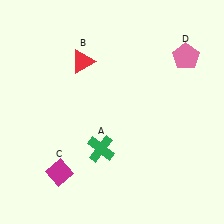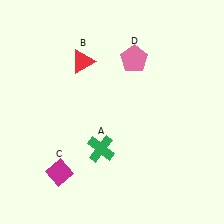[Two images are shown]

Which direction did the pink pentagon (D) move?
The pink pentagon (D) moved left.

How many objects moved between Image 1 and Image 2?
1 object moved between the two images.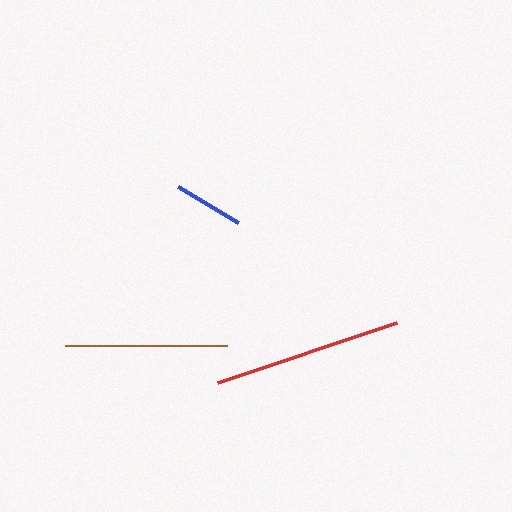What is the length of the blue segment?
The blue segment is approximately 70 pixels long.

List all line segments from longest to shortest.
From longest to shortest: red, brown, blue.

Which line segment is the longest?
The red line is the longest at approximately 188 pixels.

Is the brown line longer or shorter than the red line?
The red line is longer than the brown line.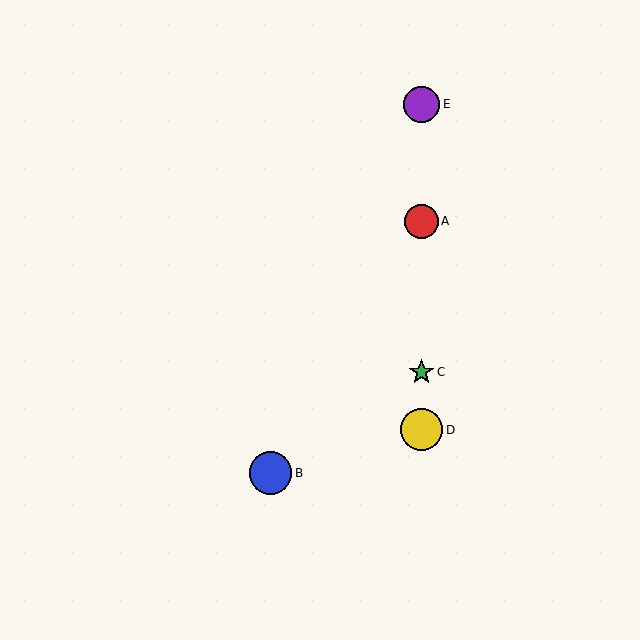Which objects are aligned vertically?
Objects A, C, D, E are aligned vertically.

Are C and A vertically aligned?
Yes, both are at x≈422.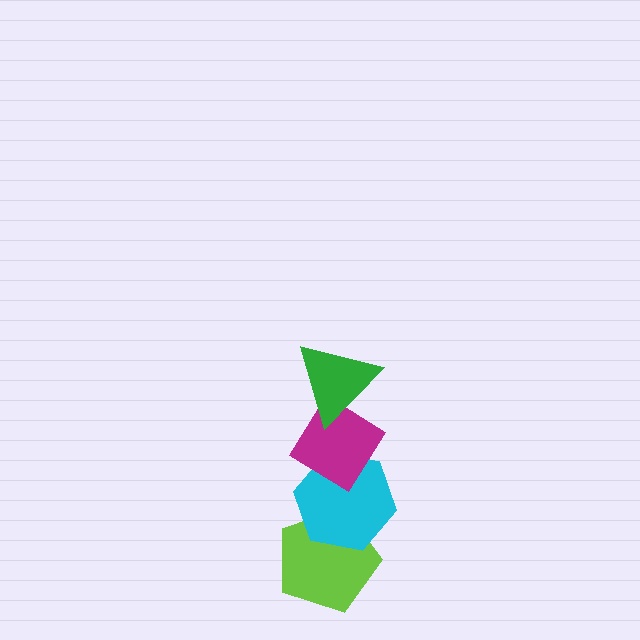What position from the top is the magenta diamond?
The magenta diamond is 2nd from the top.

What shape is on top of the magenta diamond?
The green triangle is on top of the magenta diamond.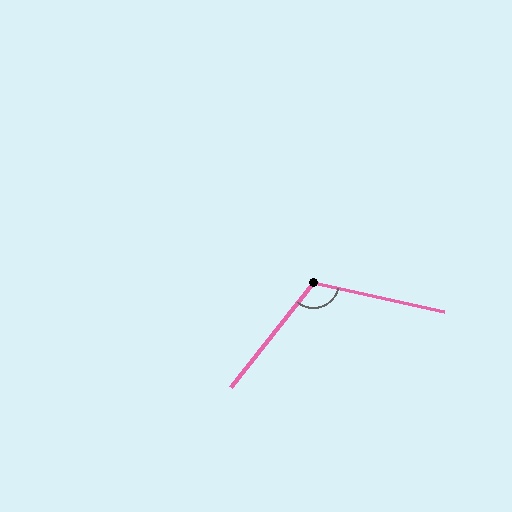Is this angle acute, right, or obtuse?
It is obtuse.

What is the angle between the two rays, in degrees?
Approximately 116 degrees.